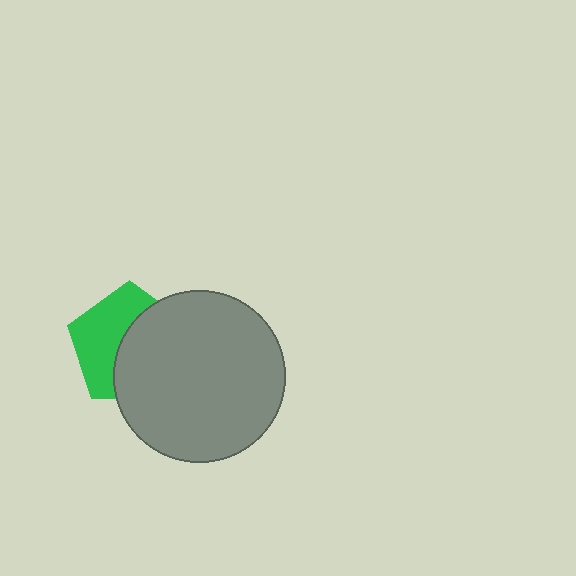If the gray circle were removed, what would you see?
You would see the complete green pentagon.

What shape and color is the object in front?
The object in front is a gray circle.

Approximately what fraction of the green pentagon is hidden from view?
Roughly 53% of the green pentagon is hidden behind the gray circle.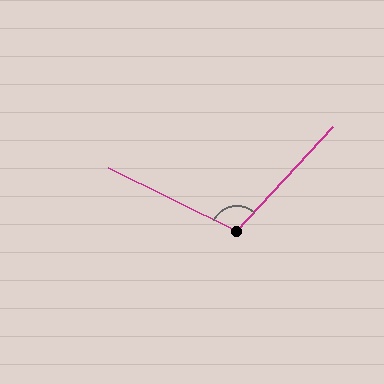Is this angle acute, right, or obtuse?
It is obtuse.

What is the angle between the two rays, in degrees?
Approximately 107 degrees.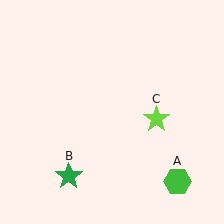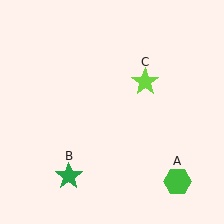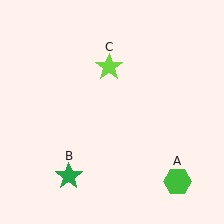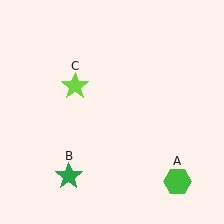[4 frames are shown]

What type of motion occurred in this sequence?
The lime star (object C) rotated counterclockwise around the center of the scene.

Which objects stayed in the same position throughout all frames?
Green hexagon (object A) and green star (object B) remained stationary.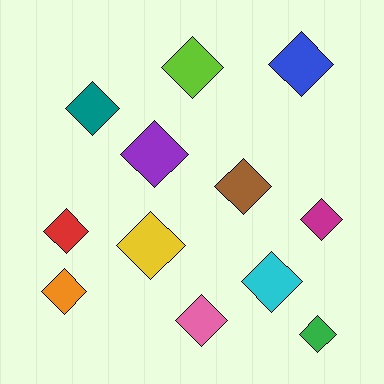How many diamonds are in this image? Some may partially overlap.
There are 12 diamonds.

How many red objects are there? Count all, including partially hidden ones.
There is 1 red object.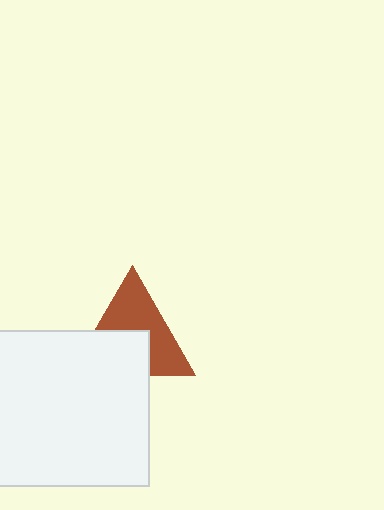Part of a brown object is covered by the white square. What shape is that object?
It is a triangle.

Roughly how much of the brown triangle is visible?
About half of it is visible (roughly 56%).